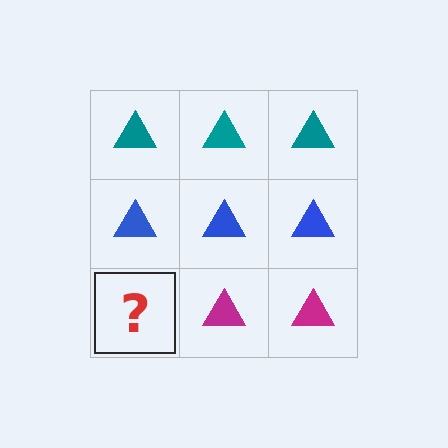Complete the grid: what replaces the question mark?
The question mark should be replaced with a magenta triangle.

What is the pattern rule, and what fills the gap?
The rule is that each row has a consistent color. The gap should be filled with a magenta triangle.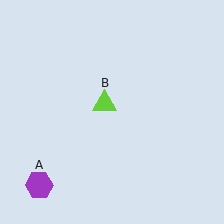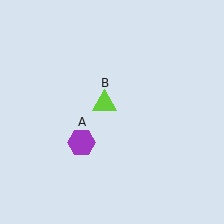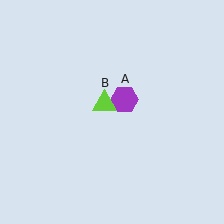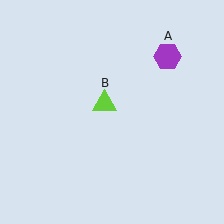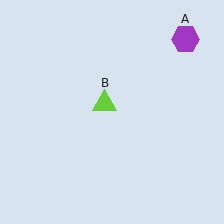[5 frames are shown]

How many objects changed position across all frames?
1 object changed position: purple hexagon (object A).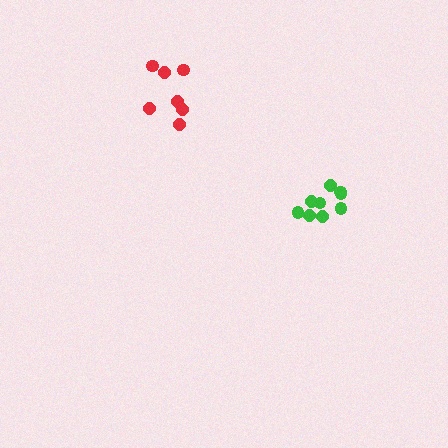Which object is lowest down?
The green cluster is bottommost.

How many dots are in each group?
Group 1: 7 dots, Group 2: 9 dots (16 total).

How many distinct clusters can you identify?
There are 2 distinct clusters.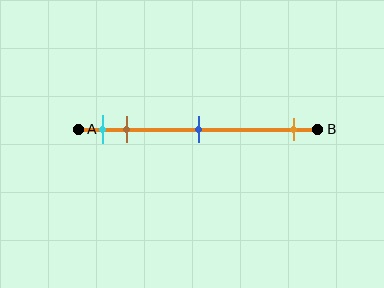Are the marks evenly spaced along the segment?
No, the marks are not evenly spaced.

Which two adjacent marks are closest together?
The cyan and brown marks are the closest adjacent pair.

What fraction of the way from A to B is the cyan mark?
The cyan mark is approximately 10% (0.1) of the way from A to B.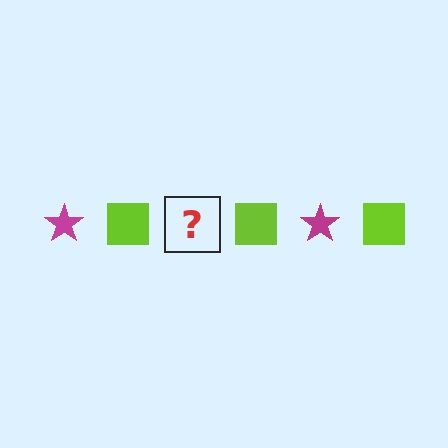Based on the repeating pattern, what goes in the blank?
The blank should be a magenta star.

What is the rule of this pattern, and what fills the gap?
The rule is that the pattern alternates between magenta star and lime square. The gap should be filled with a magenta star.